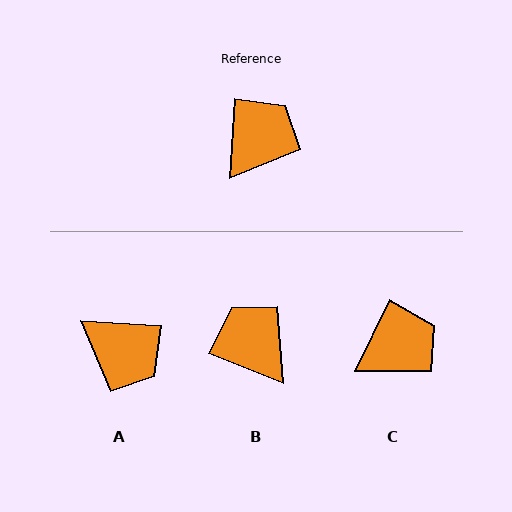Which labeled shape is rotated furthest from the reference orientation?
A, about 90 degrees away.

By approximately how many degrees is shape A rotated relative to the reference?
Approximately 90 degrees clockwise.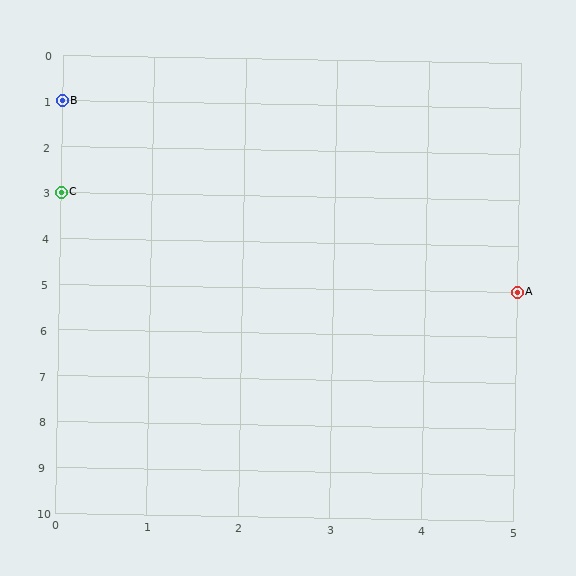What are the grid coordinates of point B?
Point B is at grid coordinates (0, 1).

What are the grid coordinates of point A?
Point A is at grid coordinates (5, 5).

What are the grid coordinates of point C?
Point C is at grid coordinates (0, 3).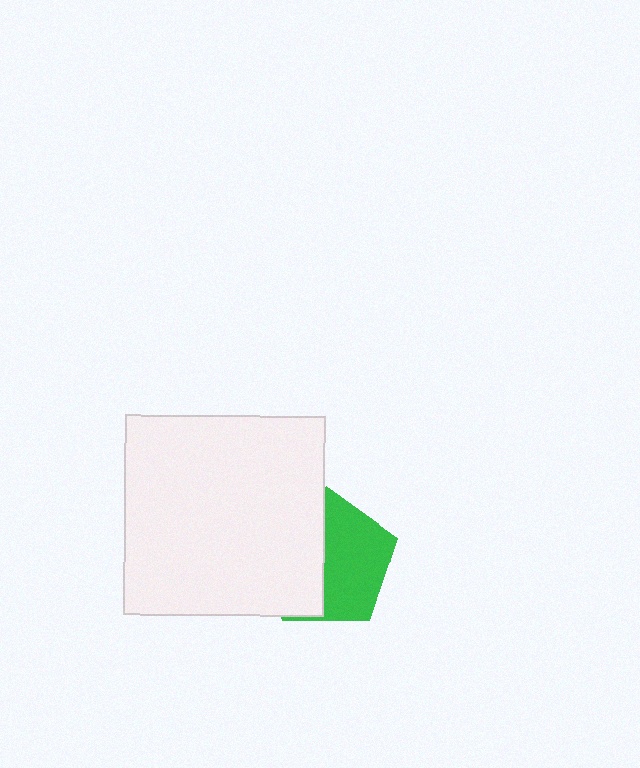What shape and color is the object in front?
The object in front is a white square.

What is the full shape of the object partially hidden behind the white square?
The partially hidden object is a green pentagon.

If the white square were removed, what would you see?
You would see the complete green pentagon.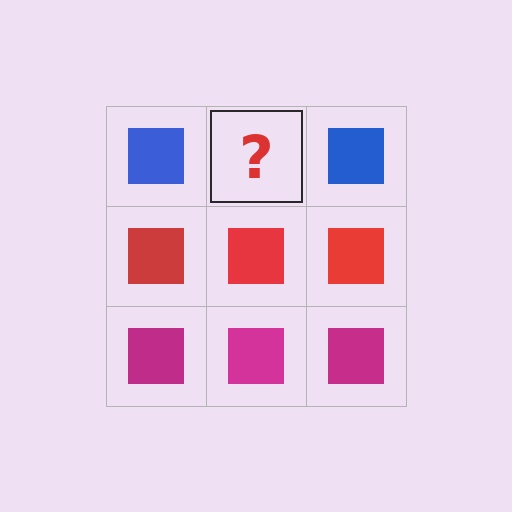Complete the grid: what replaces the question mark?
The question mark should be replaced with a blue square.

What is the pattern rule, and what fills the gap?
The rule is that each row has a consistent color. The gap should be filled with a blue square.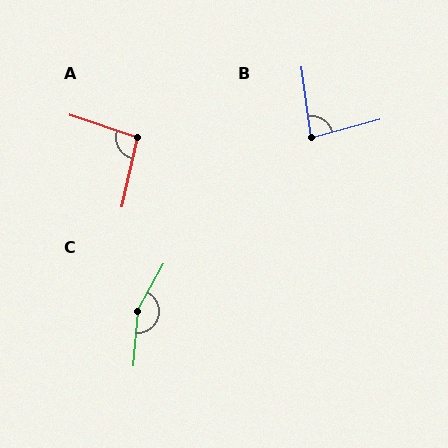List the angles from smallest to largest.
B (83°), A (96°), C (155°).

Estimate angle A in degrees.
Approximately 96 degrees.